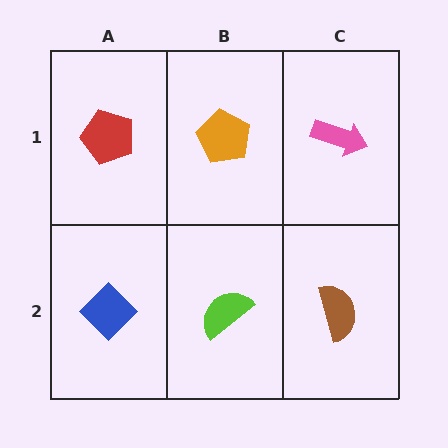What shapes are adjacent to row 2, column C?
A pink arrow (row 1, column C), a lime semicircle (row 2, column B).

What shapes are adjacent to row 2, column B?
An orange pentagon (row 1, column B), a blue diamond (row 2, column A), a brown semicircle (row 2, column C).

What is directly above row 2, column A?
A red pentagon.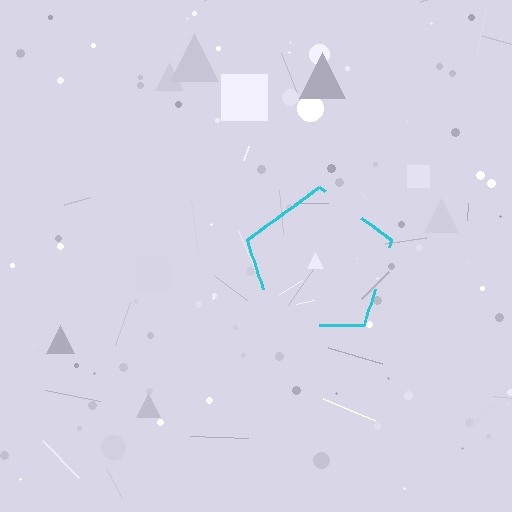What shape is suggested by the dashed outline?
The dashed outline suggests a pentagon.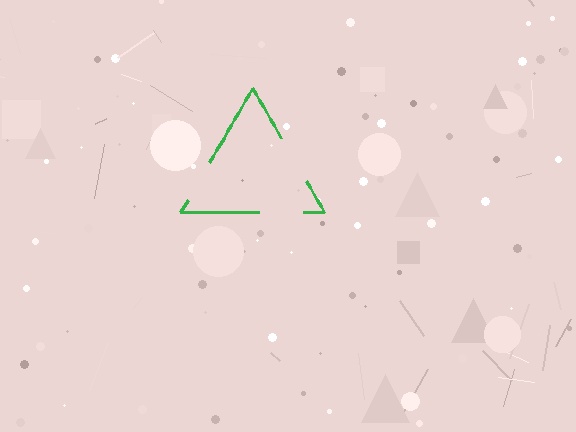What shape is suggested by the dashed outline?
The dashed outline suggests a triangle.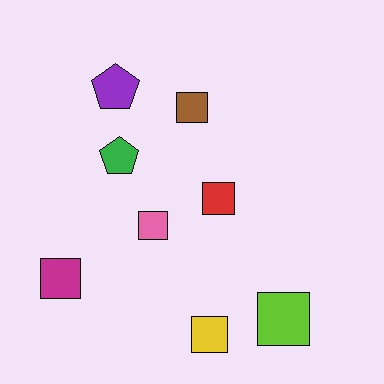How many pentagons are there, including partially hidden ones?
There are 2 pentagons.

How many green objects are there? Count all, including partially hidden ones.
There is 1 green object.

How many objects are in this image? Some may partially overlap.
There are 8 objects.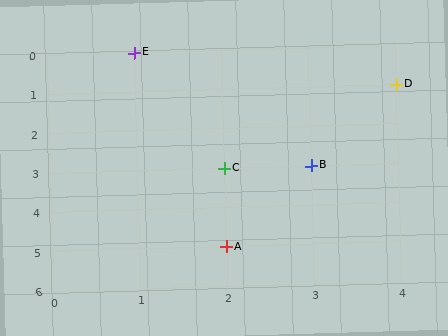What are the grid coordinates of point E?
Point E is at grid coordinates (1, 0).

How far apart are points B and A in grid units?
Points B and A are 1 column and 2 rows apart (about 2.2 grid units diagonally).